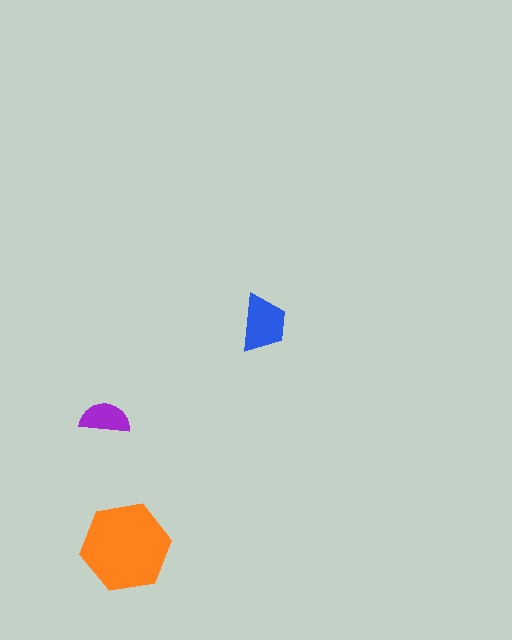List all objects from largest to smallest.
The orange hexagon, the blue trapezoid, the purple semicircle.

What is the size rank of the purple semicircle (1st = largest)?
3rd.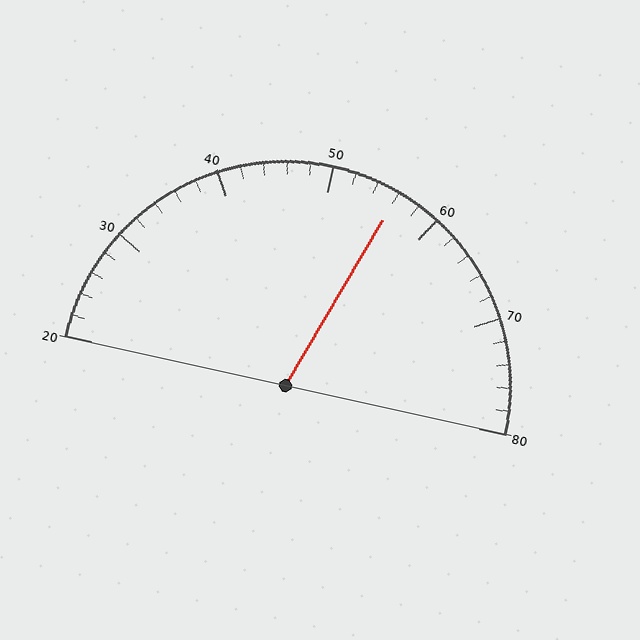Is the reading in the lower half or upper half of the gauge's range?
The reading is in the upper half of the range (20 to 80).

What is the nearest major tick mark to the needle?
The nearest major tick mark is 60.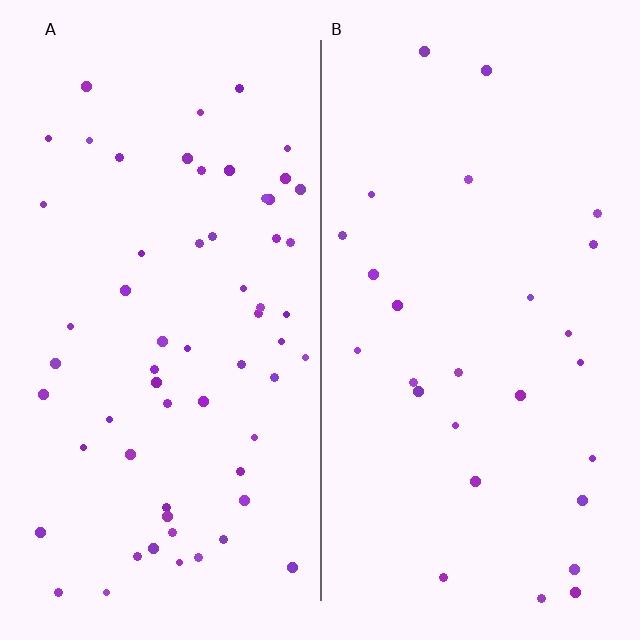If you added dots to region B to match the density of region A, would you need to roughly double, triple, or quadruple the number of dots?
Approximately double.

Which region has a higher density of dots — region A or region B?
A (the left).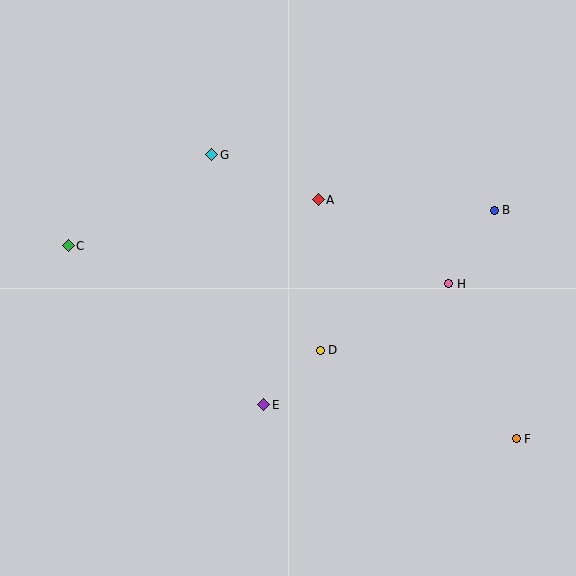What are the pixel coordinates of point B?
Point B is at (494, 210).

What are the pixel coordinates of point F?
Point F is at (516, 439).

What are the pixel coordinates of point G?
Point G is at (212, 155).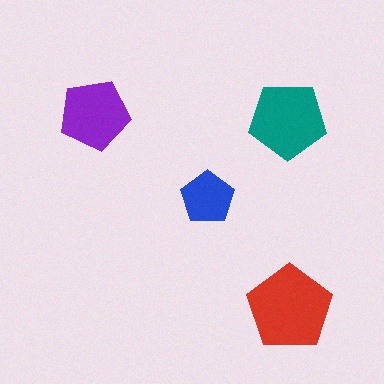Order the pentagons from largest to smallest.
the red one, the teal one, the purple one, the blue one.